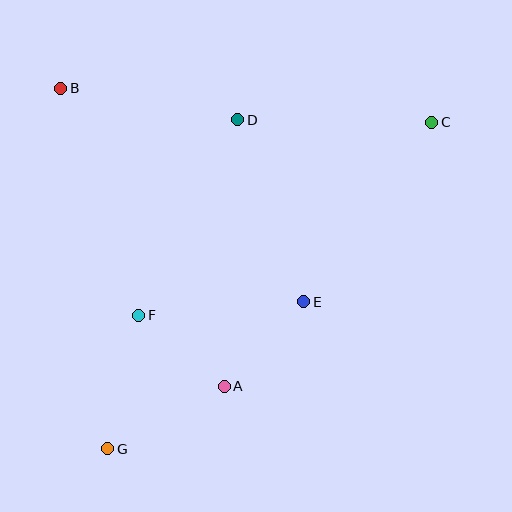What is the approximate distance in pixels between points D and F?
The distance between D and F is approximately 219 pixels.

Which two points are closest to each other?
Points A and F are closest to each other.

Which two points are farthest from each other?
Points C and G are farthest from each other.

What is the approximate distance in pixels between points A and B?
The distance between A and B is approximately 340 pixels.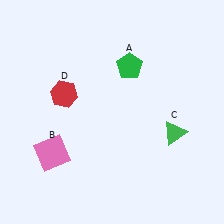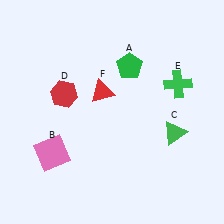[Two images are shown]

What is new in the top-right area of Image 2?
A green cross (E) was added in the top-right area of Image 2.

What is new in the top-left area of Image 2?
A red triangle (F) was added in the top-left area of Image 2.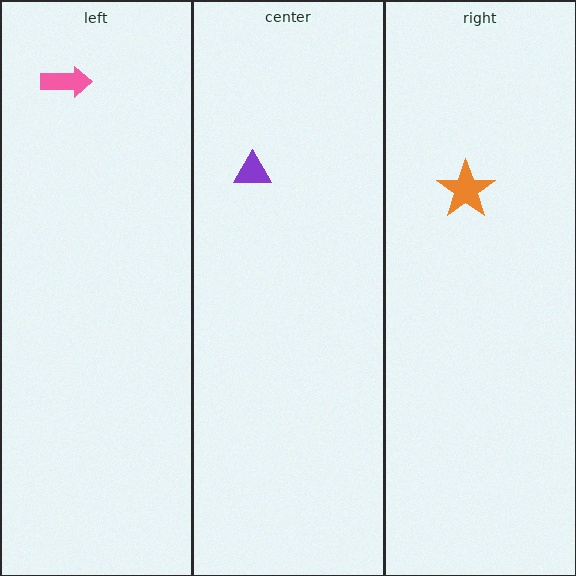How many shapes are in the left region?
1.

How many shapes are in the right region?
1.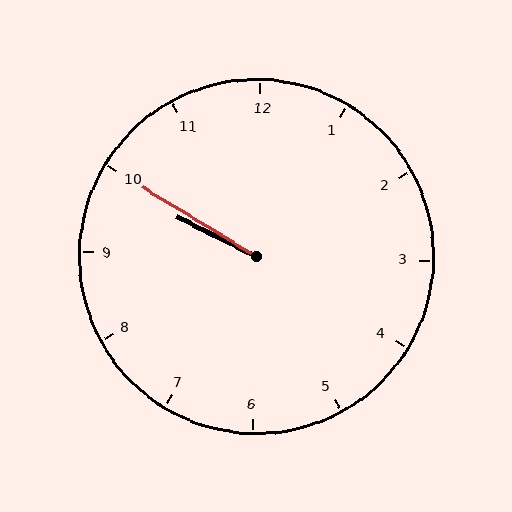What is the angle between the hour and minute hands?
Approximately 5 degrees.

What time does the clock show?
9:50.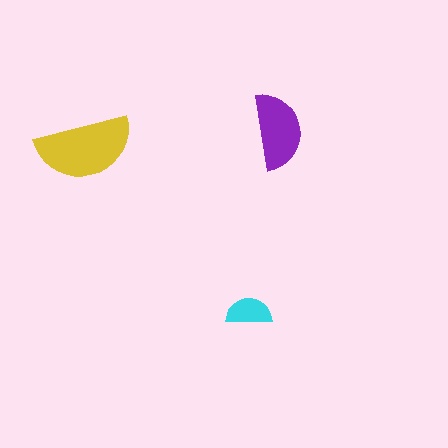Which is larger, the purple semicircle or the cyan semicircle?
The purple one.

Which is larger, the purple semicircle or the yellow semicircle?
The yellow one.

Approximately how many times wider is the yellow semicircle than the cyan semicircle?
About 2 times wider.